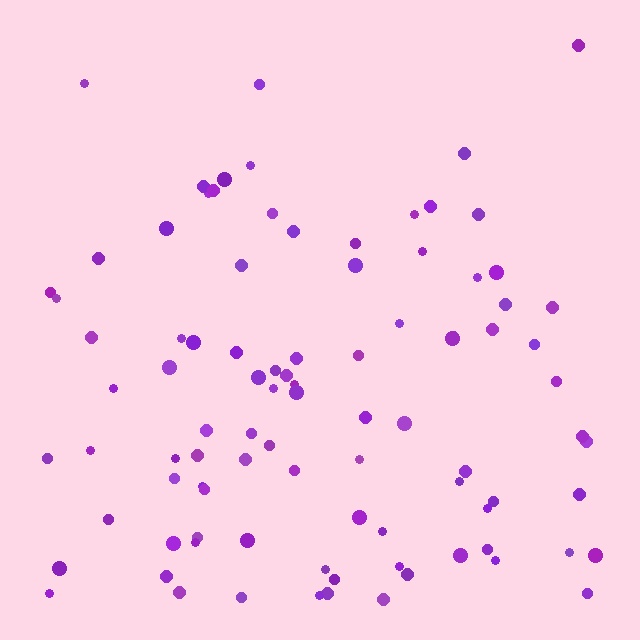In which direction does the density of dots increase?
From top to bottom, with the bottom side densest.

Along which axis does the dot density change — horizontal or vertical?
Vertical.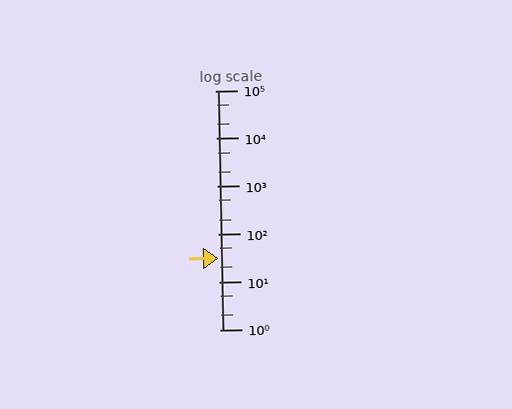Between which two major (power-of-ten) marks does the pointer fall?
The pointer is between 10 and 100.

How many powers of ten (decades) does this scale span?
The scale spans 5 decades, from 1 to 100000.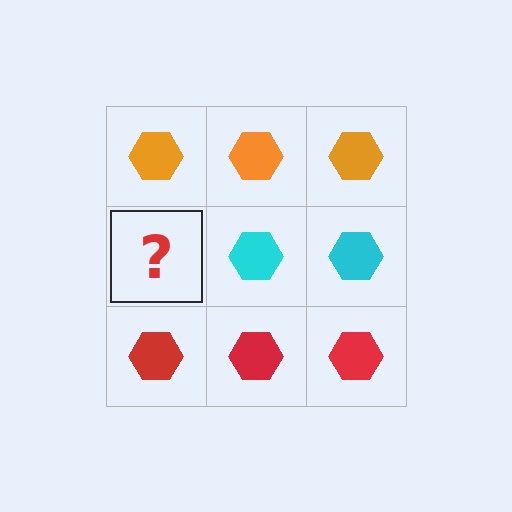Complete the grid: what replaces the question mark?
The question mark should be replaced with a cyan hexagon.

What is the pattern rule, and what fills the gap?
The rule is that each row has a consistent color. The gap should be filled with a cyan hexagon.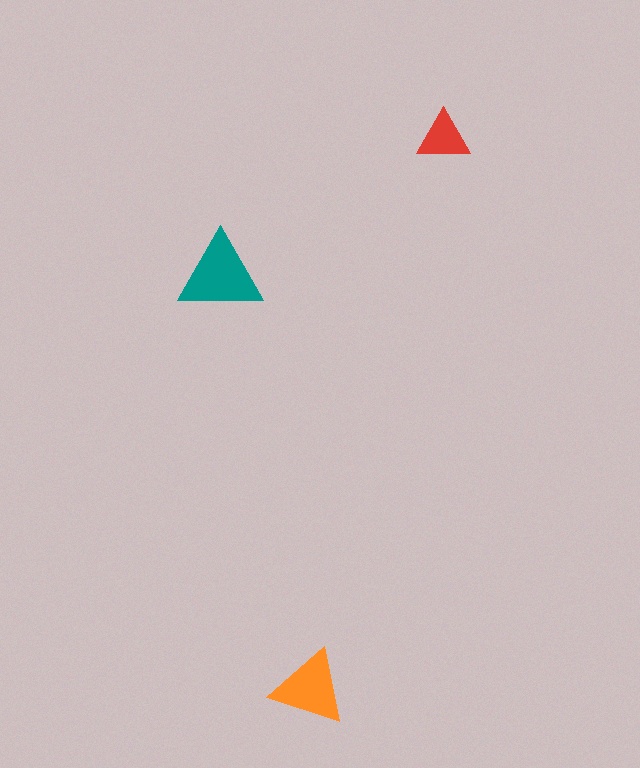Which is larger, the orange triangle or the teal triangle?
The teal one.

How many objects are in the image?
There are 3 objects in the image.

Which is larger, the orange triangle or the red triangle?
The orange one.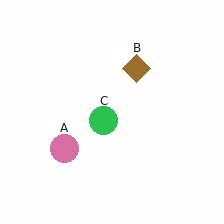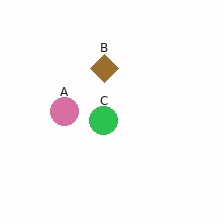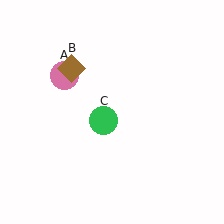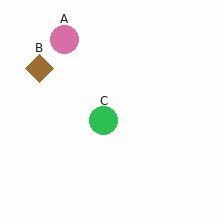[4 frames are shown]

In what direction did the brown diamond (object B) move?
The brown diamond (object B) moved left.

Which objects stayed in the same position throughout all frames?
Green circle (object C) remained stationary.